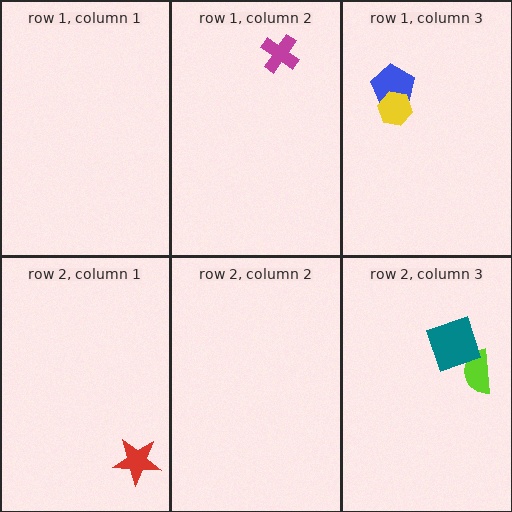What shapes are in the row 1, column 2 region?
The magenta cross.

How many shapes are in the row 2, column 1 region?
1.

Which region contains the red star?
The row 2, column 1 region.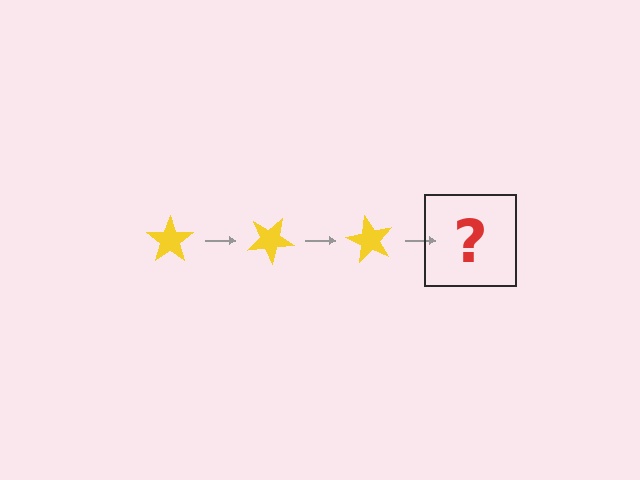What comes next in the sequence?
The next element should be a yellow star rotated 90 degrees.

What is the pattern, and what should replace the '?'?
The pattern is that the star rotates 30 degrees each step. The '?' should be a yellow star rotated 90 degrees.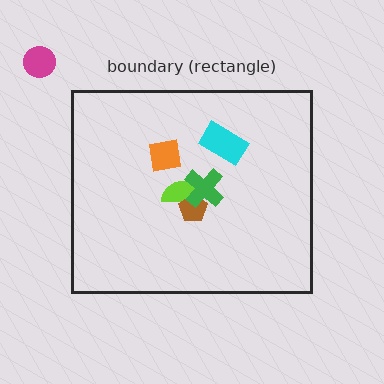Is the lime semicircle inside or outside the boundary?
Inside.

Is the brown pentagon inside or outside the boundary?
Inside.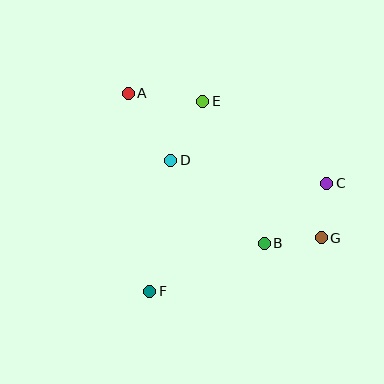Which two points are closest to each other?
Points C and G are closest to each other.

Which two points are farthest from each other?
Points A and G are farthest from each other.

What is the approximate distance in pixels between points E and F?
The distance between E and F is approximately 198 pixels.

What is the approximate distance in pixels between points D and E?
The distance between D and E is approximately 67 pixels.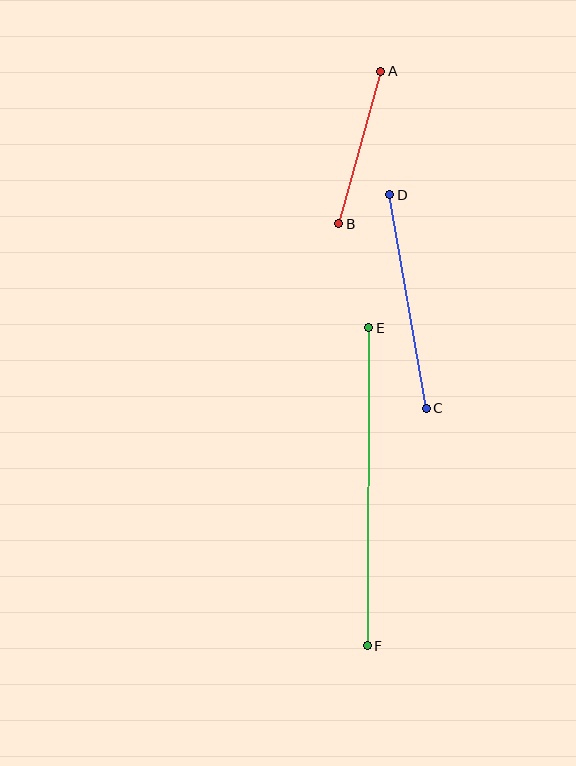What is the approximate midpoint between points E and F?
The midpoint is at approximately (368, 487) pixels.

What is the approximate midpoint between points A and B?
The midpoint is at approximately (360, 147) pixels.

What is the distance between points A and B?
The distance is approximately 158 pixels.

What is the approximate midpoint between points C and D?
The midpoint is at approximately (408, 302) pixels.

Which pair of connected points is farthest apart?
Points E and F are farthest apart.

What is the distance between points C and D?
The distance is approximately 217 pixels.